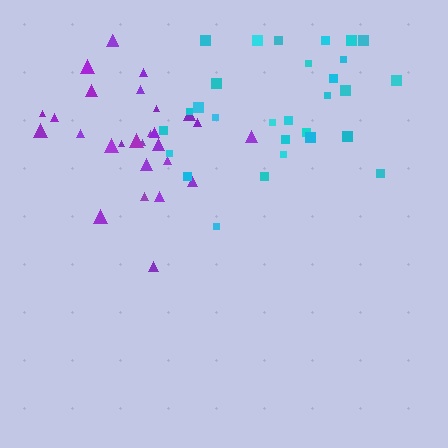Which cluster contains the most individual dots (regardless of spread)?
Cyan (29).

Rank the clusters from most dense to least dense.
cyan, purple.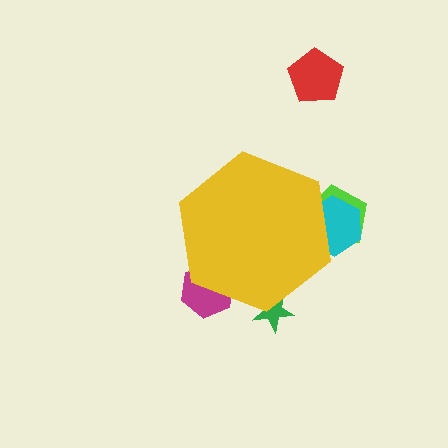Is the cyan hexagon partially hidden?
Yes, the cyan hexagon is partially hidden behind the yellow hexagon.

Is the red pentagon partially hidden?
No, the red pentagon is fully visible.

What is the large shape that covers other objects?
A yellow hexagon.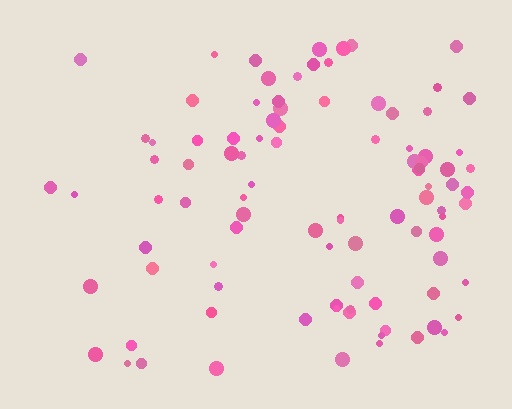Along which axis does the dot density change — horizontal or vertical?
Horizontal.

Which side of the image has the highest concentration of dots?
The right.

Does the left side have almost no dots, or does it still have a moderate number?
Still a moderate number, just noticeably fewer than the right.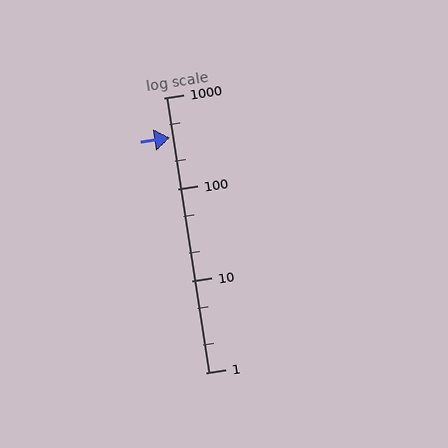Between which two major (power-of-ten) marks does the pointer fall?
The pointer is between 100 and 1000.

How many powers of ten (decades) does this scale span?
The scale spans 3 decades, from 1 to 1000.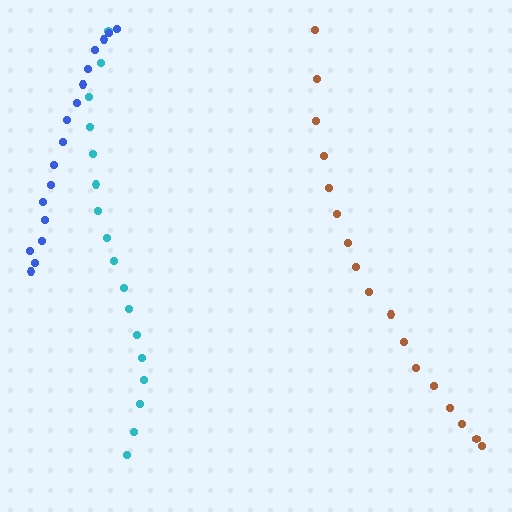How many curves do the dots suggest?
There are 3 distinct paths.